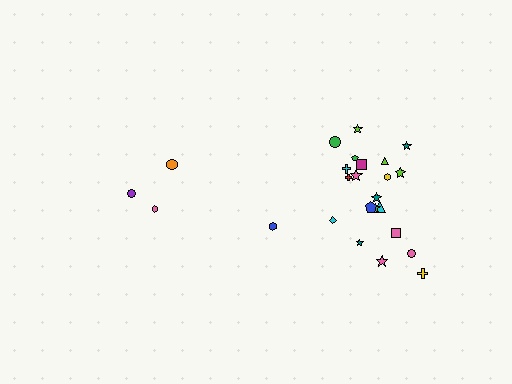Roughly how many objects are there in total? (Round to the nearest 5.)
Roughly 25 objects in total.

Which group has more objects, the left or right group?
The right group.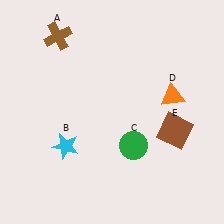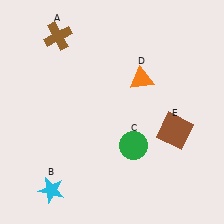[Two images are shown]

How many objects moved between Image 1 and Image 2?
2 objects moved between the two images.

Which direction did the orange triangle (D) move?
The orange triangle (D) moved left.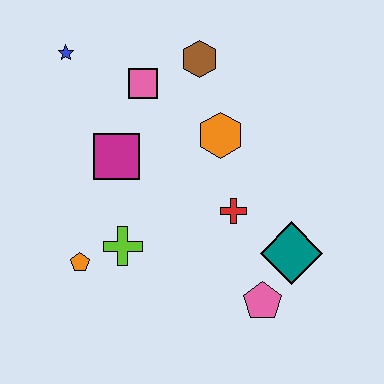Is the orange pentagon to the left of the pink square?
Yes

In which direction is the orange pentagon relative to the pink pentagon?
The orange pentagon is to the left of the pink pentagon.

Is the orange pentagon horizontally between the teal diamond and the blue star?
Yes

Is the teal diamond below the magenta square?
Yes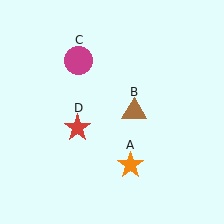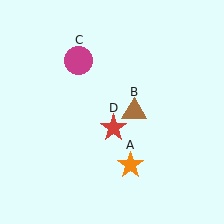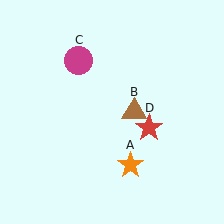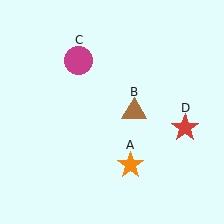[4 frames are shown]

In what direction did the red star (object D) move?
The red star (object D) moved right.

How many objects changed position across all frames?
1 object changed position: red star (object D).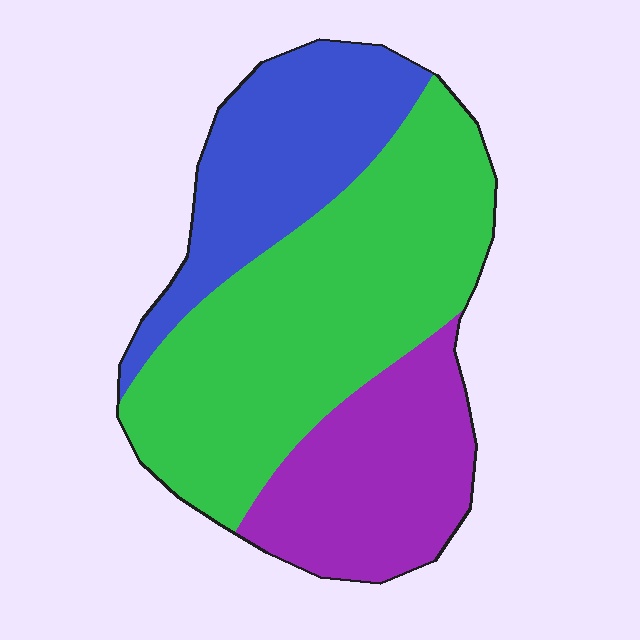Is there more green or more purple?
Green.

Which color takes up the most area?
Green, at roughly 50%.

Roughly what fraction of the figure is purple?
Purple takes up less than a quarter of the figure.